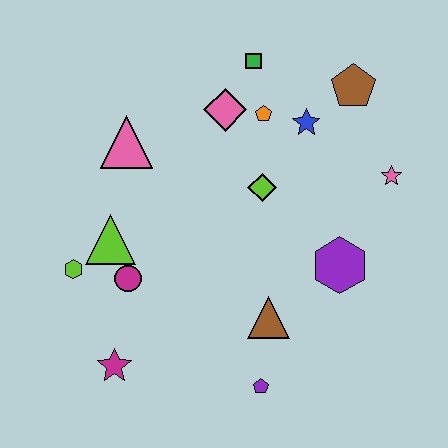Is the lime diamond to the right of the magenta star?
Yes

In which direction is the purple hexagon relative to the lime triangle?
The purple hexagon is to the right of the lime triangle.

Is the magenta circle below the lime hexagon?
Yes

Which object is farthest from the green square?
The magenta star is farthest from the green square.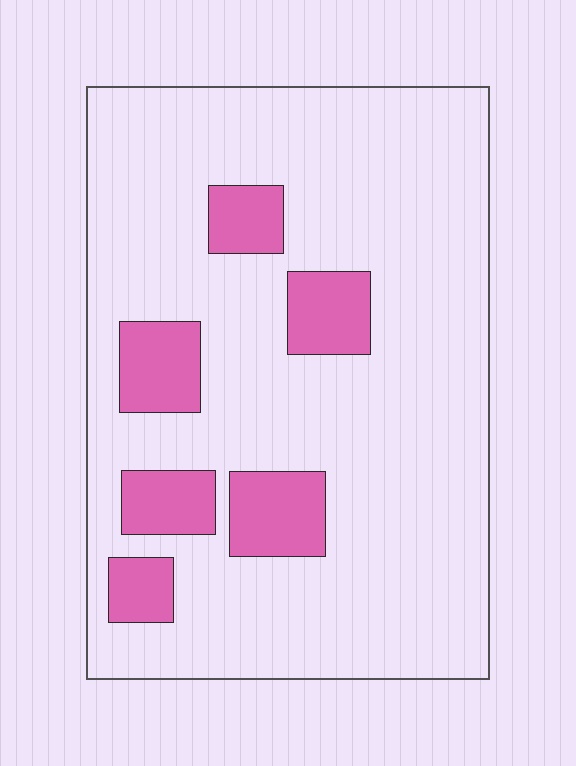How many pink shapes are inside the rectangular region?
6.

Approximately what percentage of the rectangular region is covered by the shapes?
Approximately 15%.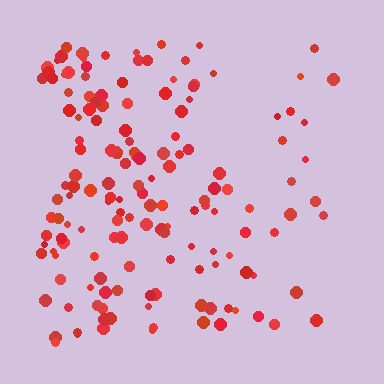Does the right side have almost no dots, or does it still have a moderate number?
Still a moderate number, just noticeably fewer than the left.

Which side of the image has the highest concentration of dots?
The left.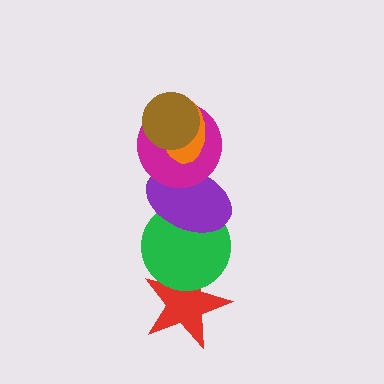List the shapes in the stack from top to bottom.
From top to bottom: the brown circle, the orange ellipse, the magenta circle, the purple ellipse, the green circle, the red star.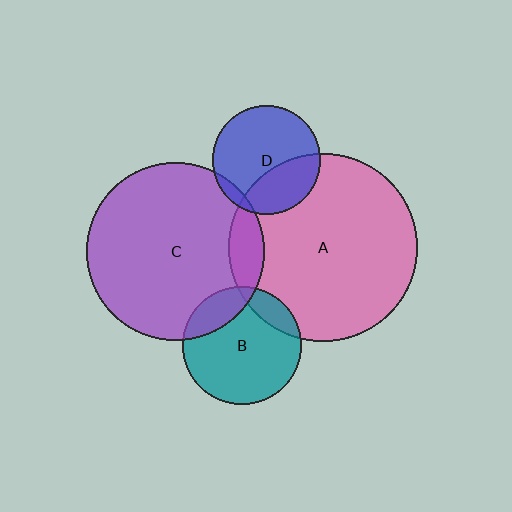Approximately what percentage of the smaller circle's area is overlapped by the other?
Approximately 10%.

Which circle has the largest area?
Circle A (pink).